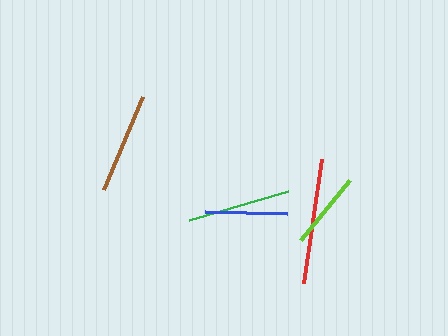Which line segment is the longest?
The red line is the longest at approximately 126 pixels.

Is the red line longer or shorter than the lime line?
The red line is longer than the lime line.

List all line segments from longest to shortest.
From longest to shortest: red, green, brown, blue, lime.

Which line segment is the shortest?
The lime line is the shortest at approximately 77 pixels.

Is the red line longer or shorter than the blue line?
The red line is longer than the blue line.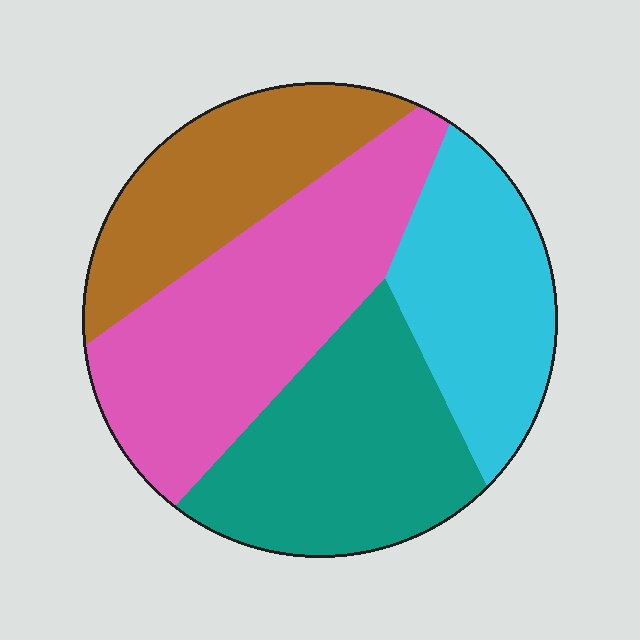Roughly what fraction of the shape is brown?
Brown takes up between a sixth and a third of the shape.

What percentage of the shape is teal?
Teal covers 26% of the shape.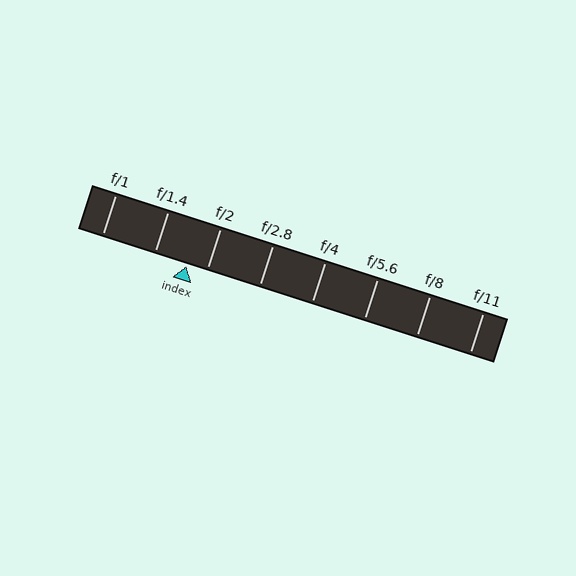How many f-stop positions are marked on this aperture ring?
There are 8 f-stop positions marked.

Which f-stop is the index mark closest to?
The index mark is closest to f/2.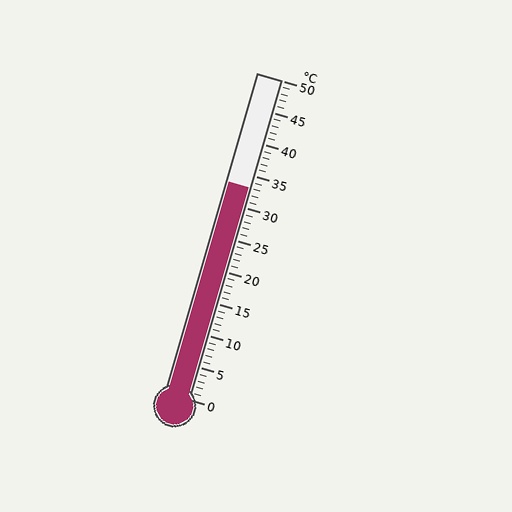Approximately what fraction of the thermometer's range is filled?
The thermometer is filled to approximately 65% of its range.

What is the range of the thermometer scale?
The thermometer scale ranges from 0°C to 50°C.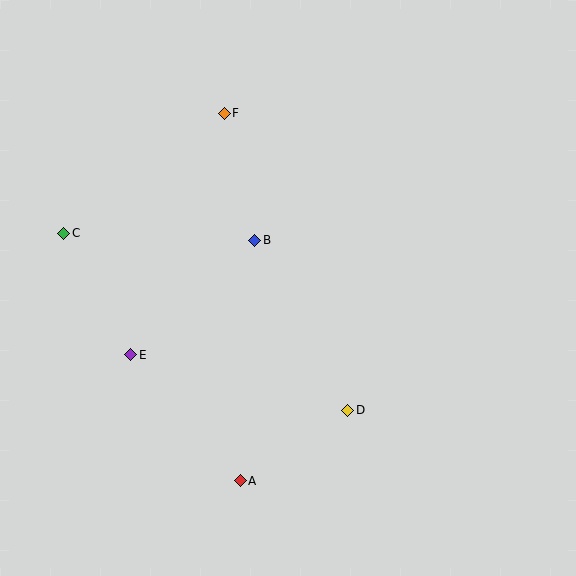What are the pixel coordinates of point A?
Point A is at (240, 481).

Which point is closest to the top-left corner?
Point C is closest to the top-left corner.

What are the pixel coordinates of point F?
Point F is at (224, 113).